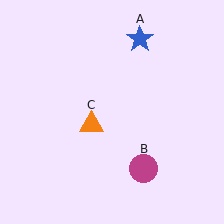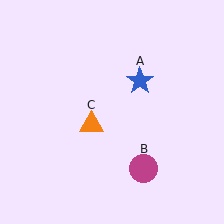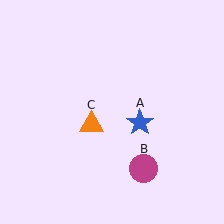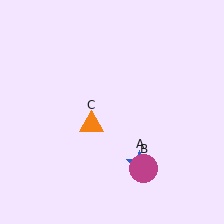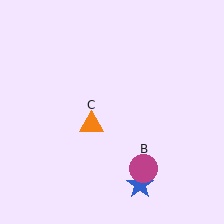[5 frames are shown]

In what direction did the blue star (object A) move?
The blue star (object A) moved down.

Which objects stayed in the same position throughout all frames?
Magenta circle (object B) and orange triangle (object C) remained stationary.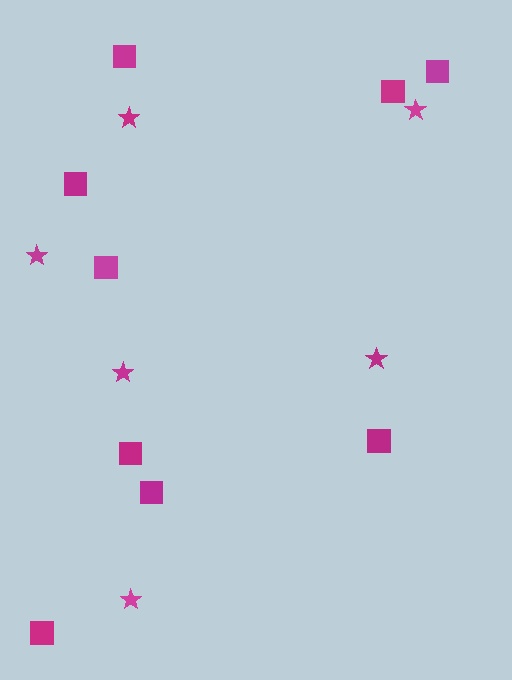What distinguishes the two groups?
There are 2 groups: one group of squares (9) and one group of stars (6).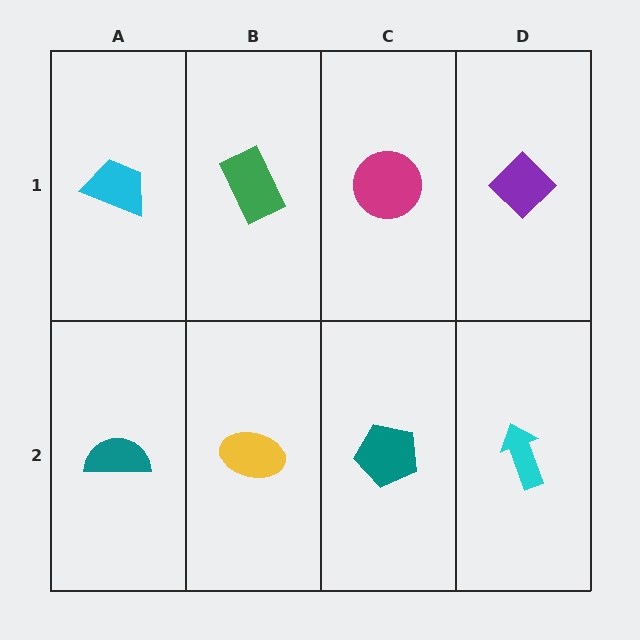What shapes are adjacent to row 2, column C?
A magenta circle (row 1, column C), a yellow ellipse (row 2, column B), a cyan arrow (row 2, column D).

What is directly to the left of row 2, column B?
A teal semicircle.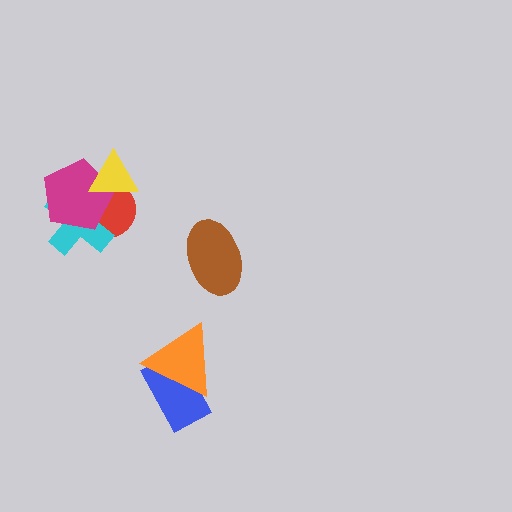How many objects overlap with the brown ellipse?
0 objects overlap with the brown ellipse.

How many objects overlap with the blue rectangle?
1 object overlaps with the blue rectangle.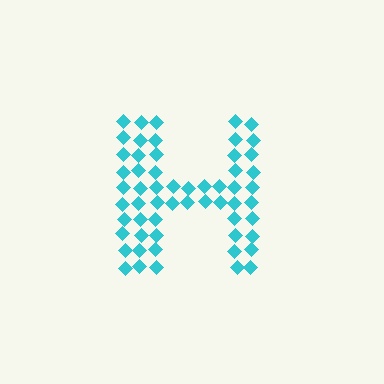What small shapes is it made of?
It is made of small diamonds.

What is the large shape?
The large shape is the letter H.